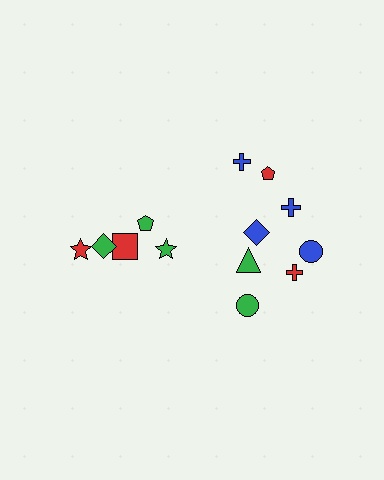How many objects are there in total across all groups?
There are 13 objects.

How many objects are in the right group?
There are 8 objects.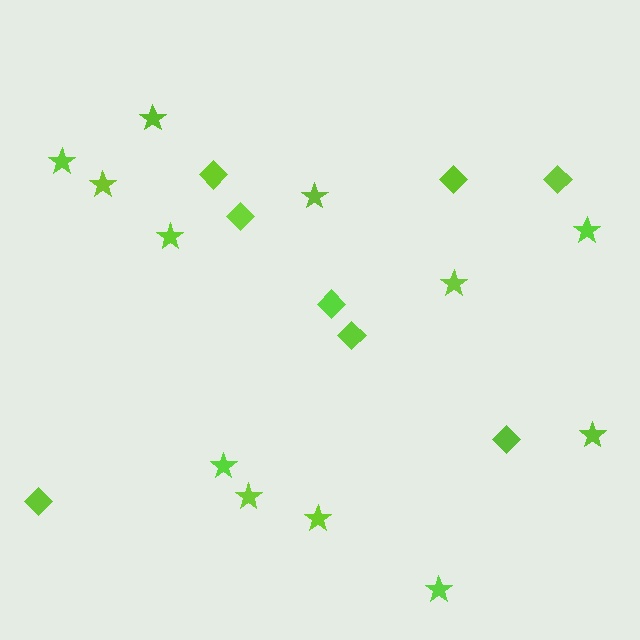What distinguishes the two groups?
There are 2 groups: one group of stars (12) and one group of diamonds (8).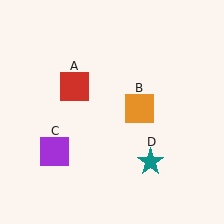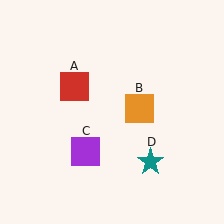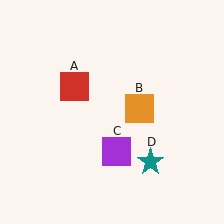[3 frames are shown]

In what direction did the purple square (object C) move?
The purple square (object C) moved right.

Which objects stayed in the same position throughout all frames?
Red square (object A) and orange square (object B) and teal star (object D) remained stationary.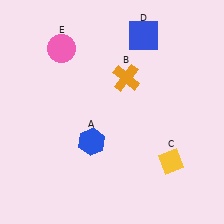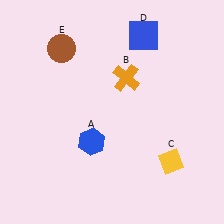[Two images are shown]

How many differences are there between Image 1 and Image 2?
There is 1 difference between the two images.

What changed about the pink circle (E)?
In Image 1, E is pink. In Image 2, it changed to brown.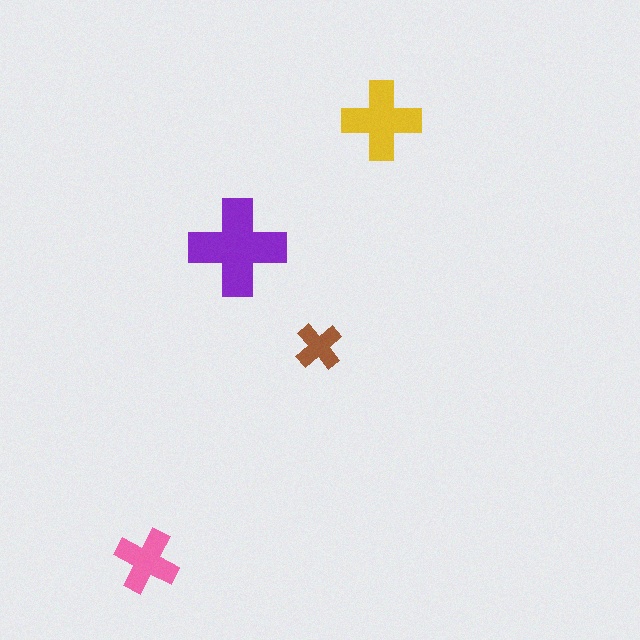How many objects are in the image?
There are 4 objects in the image.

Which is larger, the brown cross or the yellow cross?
The yellow one.